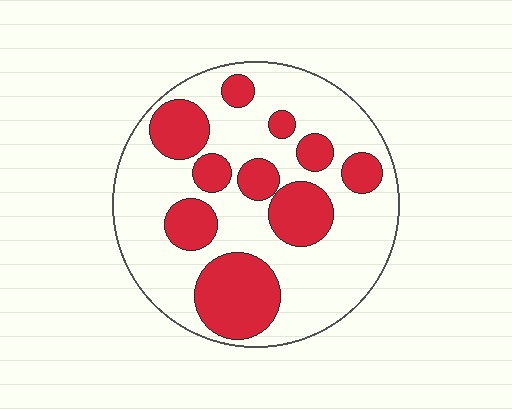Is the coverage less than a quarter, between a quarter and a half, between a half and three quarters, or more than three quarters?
Between a quarter and a half.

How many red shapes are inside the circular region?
10.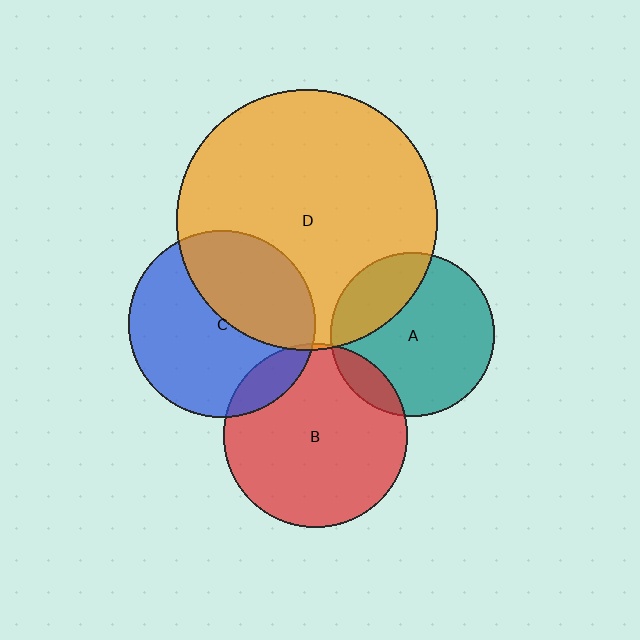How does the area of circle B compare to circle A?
Approximately 1.3 times.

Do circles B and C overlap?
Yes.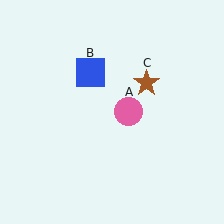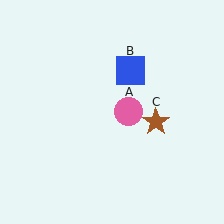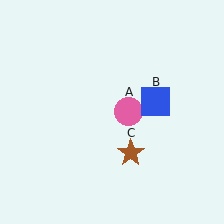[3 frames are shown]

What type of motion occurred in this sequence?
The blue square (object B), brown star (object C) rotated clockwise around the center of the scene.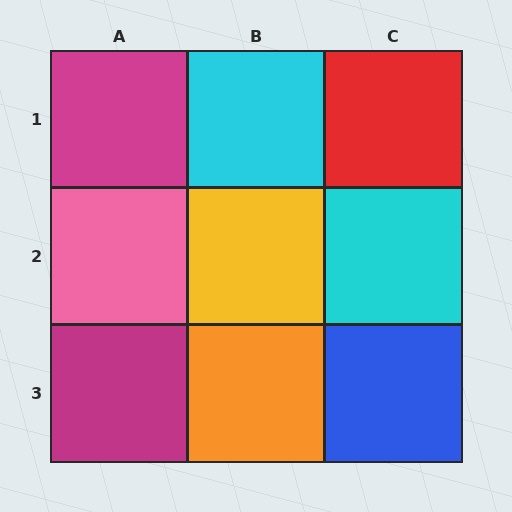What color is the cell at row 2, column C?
Cyan.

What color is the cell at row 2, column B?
Yellow.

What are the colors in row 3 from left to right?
Magenta, orange, blue.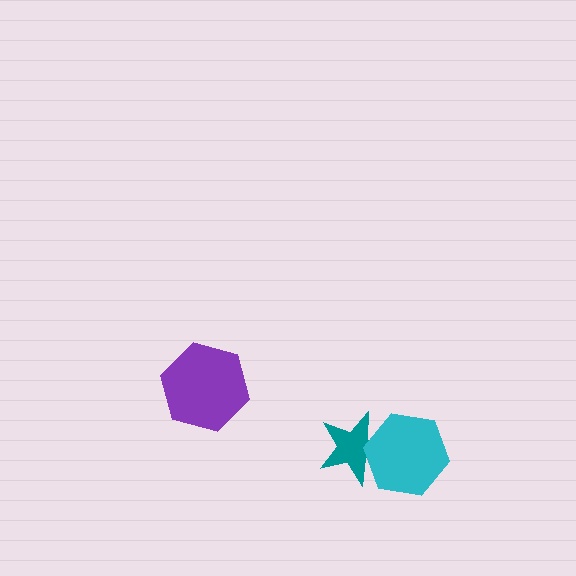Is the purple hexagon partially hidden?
No, no other shape covers it.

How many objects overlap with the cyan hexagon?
1 object overlaps with the cyan hexagon.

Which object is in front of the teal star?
The cyan hexagon is in front of the teal star.